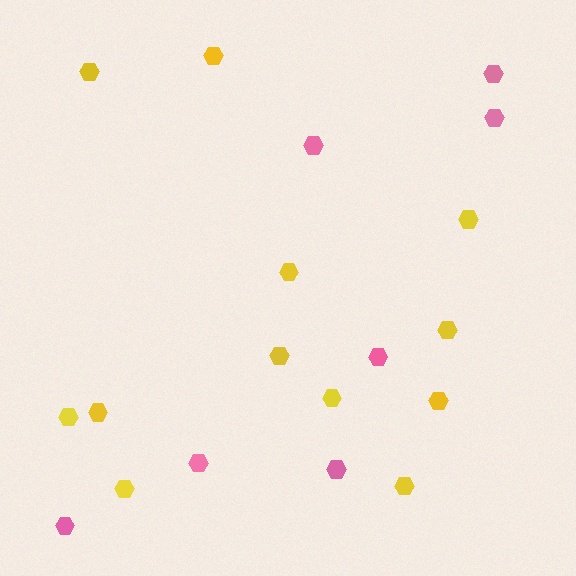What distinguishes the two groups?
There are 2 groups: one group of pink hexagons (7) and one group of yellow hexagons (12).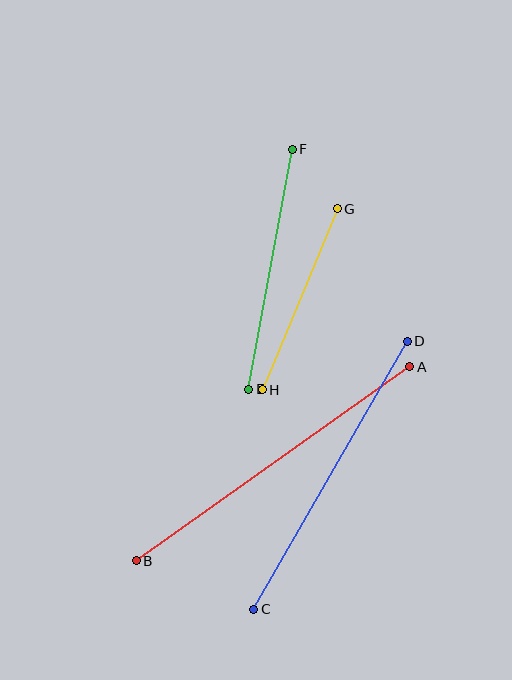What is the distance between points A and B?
The distance is approximately 335 pixels.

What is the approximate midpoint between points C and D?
The midpoint is at approximately (330, 475) pixels.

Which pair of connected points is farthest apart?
Points A and B are farthest apart.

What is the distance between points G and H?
The distance is approximately 196 pixels.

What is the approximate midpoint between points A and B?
The midpoint is at approximately (273, 464) pixels.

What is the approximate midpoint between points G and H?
The midpoint is at approximately (300, 299) pixels.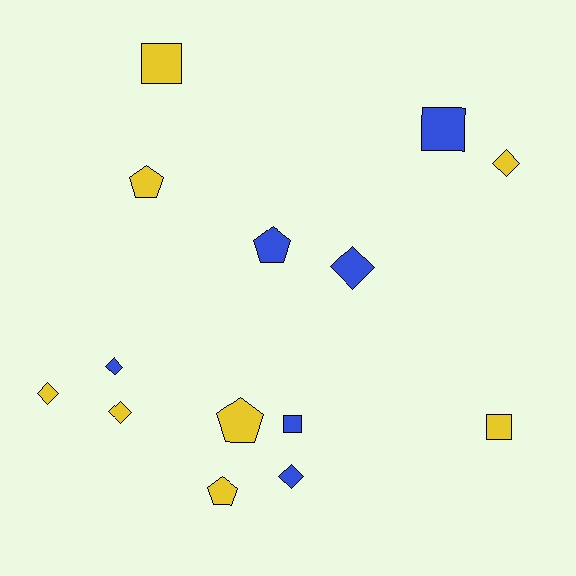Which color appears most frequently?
Yellow, with 8 objects.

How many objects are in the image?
There are 14 objects.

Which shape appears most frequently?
Diamond, with 6 objects.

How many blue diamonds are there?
There are 3 blue diamonds.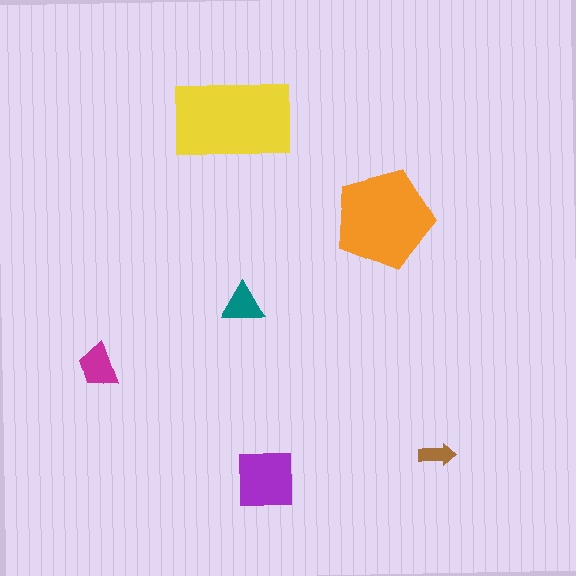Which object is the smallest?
The brown arrow.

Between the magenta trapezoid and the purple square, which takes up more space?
The purple square.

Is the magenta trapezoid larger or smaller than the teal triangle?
Larger.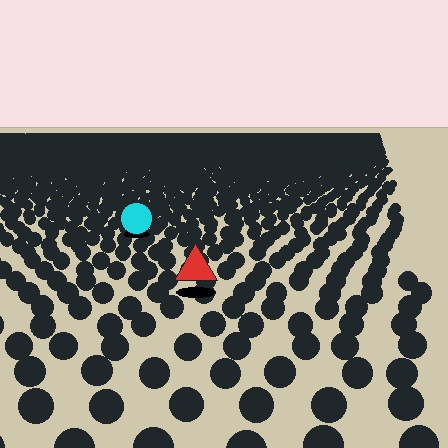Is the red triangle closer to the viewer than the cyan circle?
Yes. The red triangle is closer — you can tell from the texture gradient: the ground texture is coarser near it.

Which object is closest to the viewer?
The red triangle is closest. The texture marks near it are larger and more spread out.